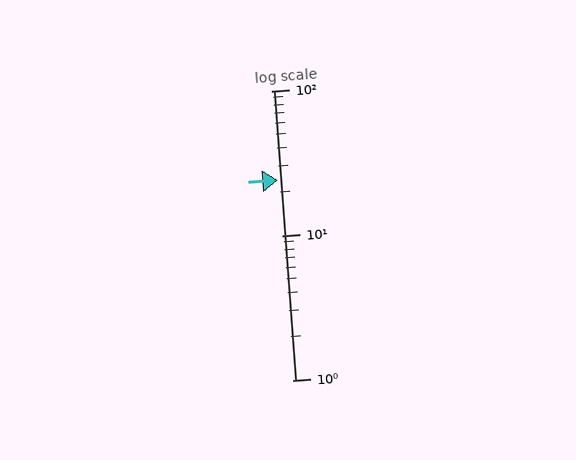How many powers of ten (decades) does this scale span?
The scale spans 2 decades, from 1 to 100.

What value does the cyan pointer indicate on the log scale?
The pointer indicates approximately 24.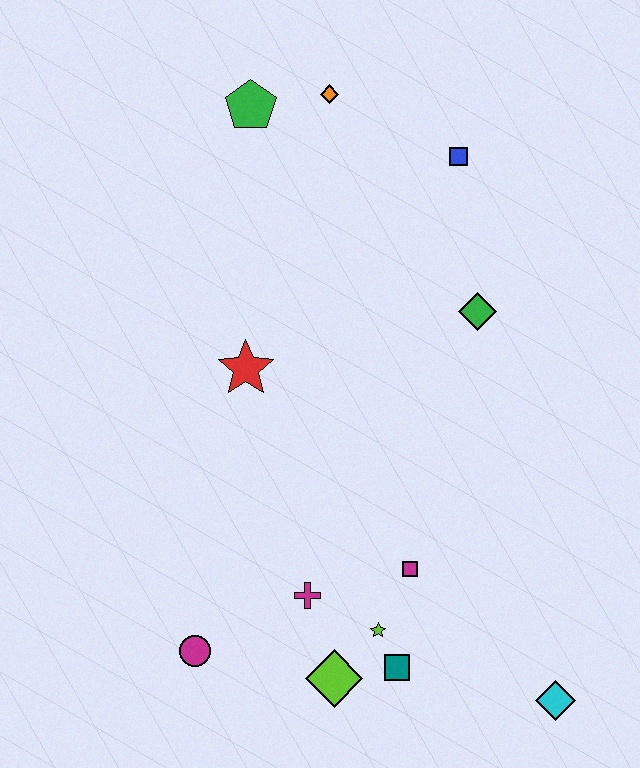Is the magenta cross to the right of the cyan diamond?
No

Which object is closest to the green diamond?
The blue square is closest to the green diamond.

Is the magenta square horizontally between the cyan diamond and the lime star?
Yes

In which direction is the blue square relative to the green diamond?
The blue square is above the green diamond.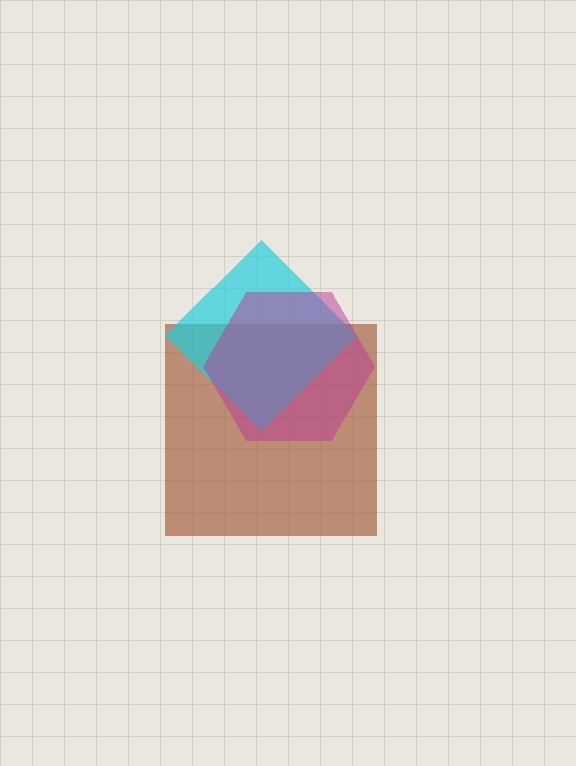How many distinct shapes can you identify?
There are 3 distinct shapes: a brown square, a cyan diamond, a magenta hexagon.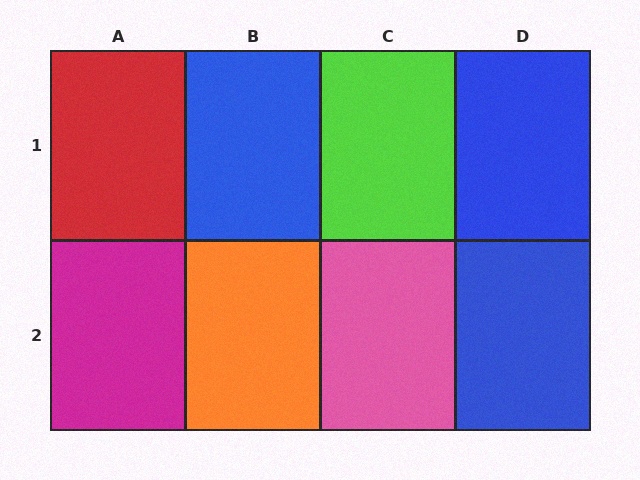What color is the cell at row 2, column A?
Magenta.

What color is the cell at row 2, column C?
Pink.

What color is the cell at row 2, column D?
Blue.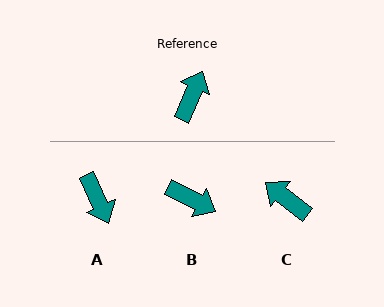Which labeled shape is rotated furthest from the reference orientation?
A, about 132 degrees away.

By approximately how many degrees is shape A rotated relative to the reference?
Approximately 132 degrees clockwise.